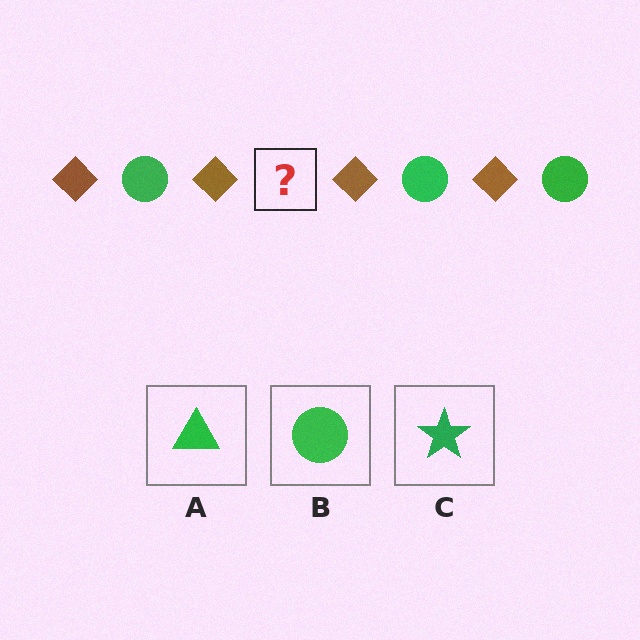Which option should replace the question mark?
Option B.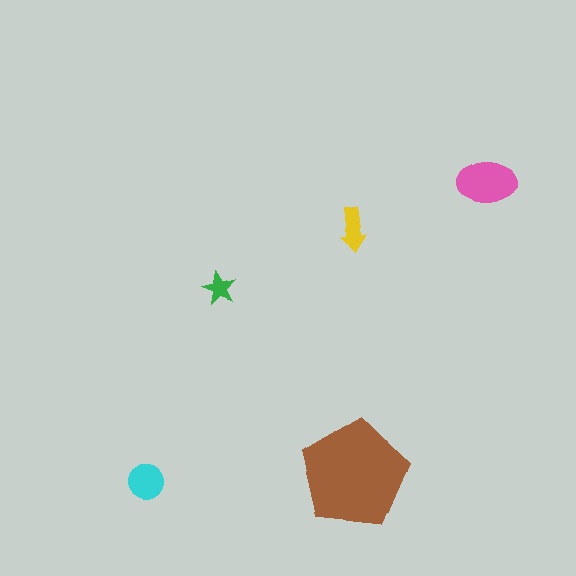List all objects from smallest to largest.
The green star, the yellow arrow, the cyan circle, the pink ellipse, the brown pentagon.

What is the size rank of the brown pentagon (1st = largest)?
1st.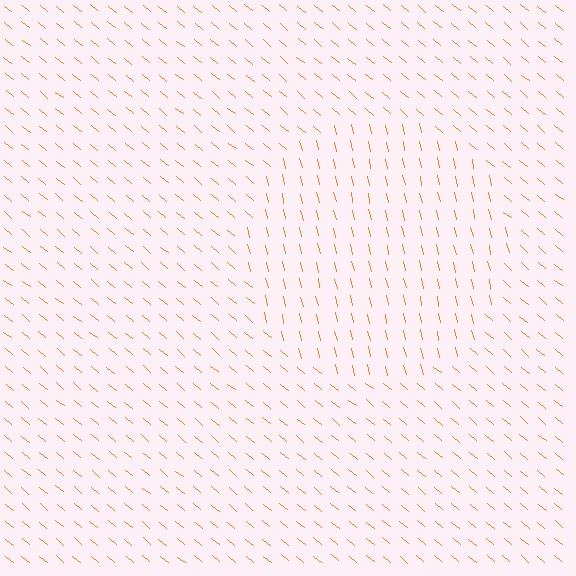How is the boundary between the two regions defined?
The boundary is defined purely by a change in line orientation (approximately 37 degrees difference). All lines are the same color and thickness.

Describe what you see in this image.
The image is filled with small orange line segments. A circle region in the image has lines oriented differently from the surrounding lines, creating a visible texture boundary.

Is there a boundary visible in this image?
Yes, there is a texture boundary formed by a change in line orientation.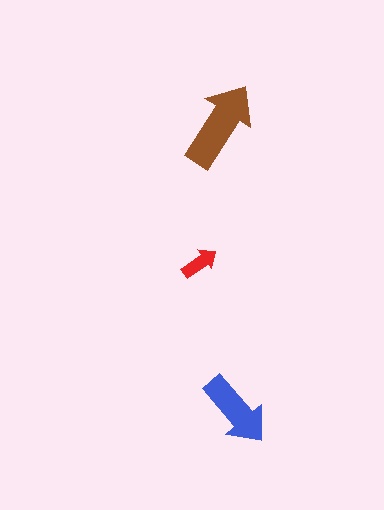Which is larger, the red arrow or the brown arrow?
The brown one.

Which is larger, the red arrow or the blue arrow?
The blue one.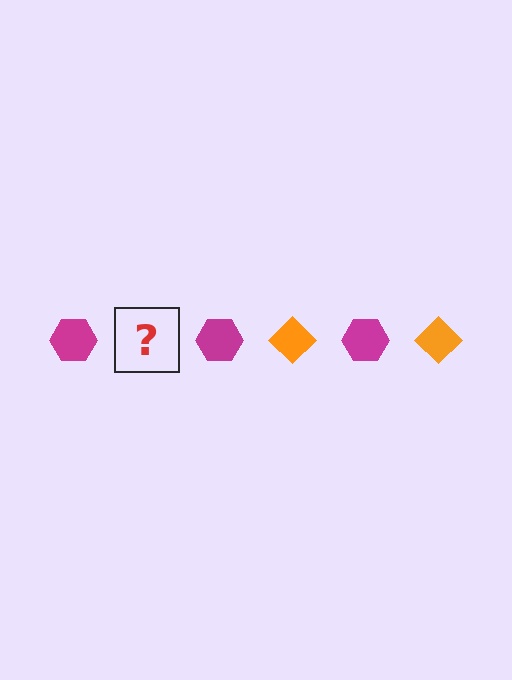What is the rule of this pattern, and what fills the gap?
The rule is that the pattern alternates between magenta hexagon and orange diamond. The gap should be filled with an orange diamond.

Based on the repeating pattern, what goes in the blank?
The blank should be an orange diamond.